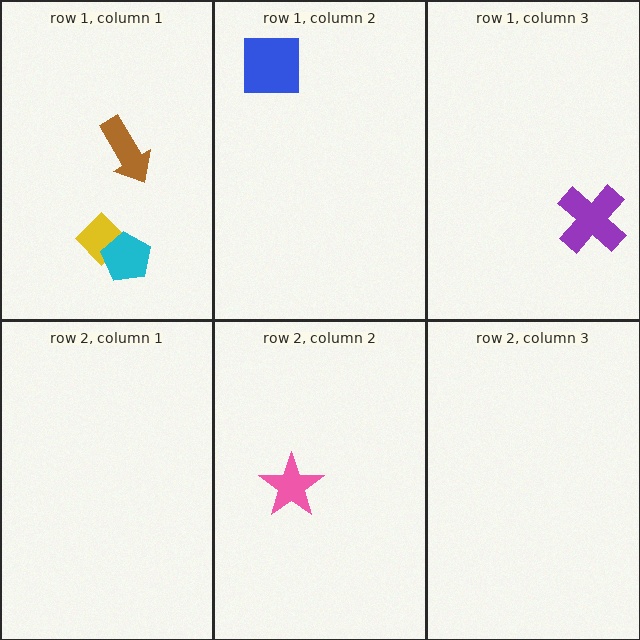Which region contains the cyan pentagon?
The row 1, column 1 region.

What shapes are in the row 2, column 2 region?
The pink star.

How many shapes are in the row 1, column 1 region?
3.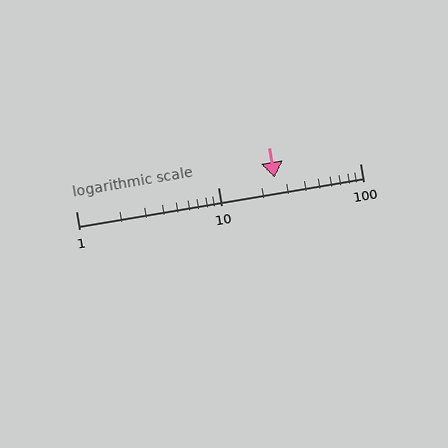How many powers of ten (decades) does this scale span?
The scale spans 2 decades, from 1 to 100.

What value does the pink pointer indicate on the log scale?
The pointer indicates approximately 25.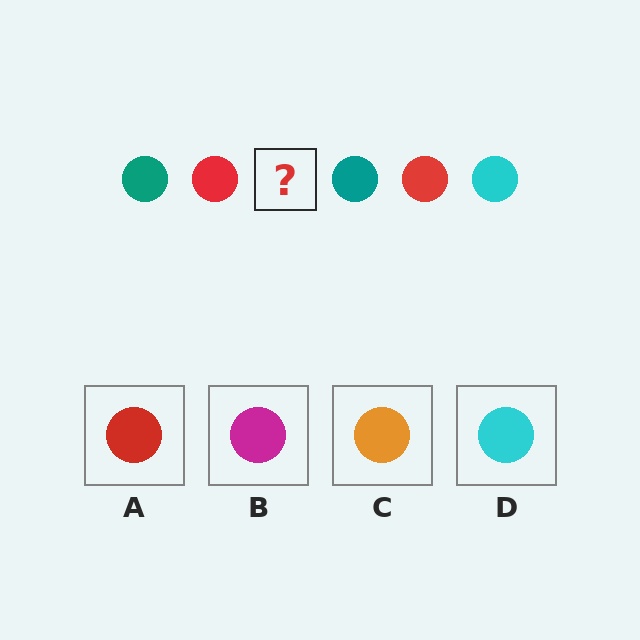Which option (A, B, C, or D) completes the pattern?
D.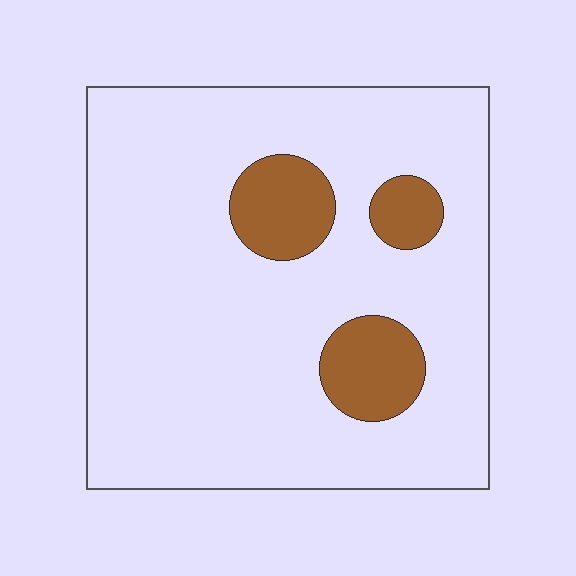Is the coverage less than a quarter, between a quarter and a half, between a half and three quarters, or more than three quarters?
Less than a quarter.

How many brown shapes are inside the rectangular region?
3.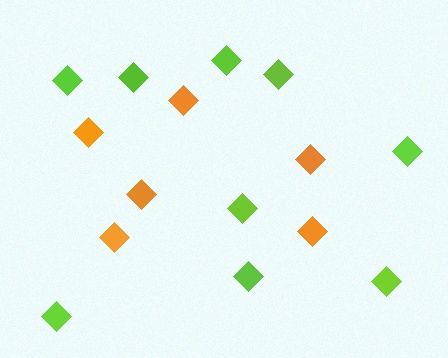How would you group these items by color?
There are 2 groups: one group of orange diamonds (6) and one group of lime diamonds (9).